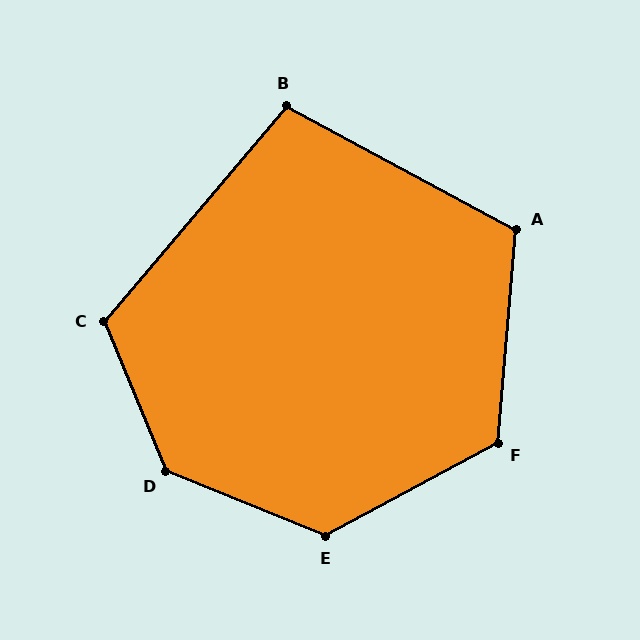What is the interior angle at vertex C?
Approximately 117 degrees (obtuse).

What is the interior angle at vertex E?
Approximately 130 degrees (obtuse).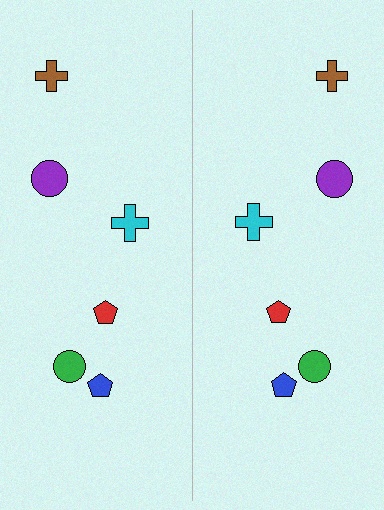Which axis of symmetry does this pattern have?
The pattern has a vertical axis of symmetry running through the center of the image.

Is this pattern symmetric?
Yes, this pattern has bilateral (reflection) symmetry.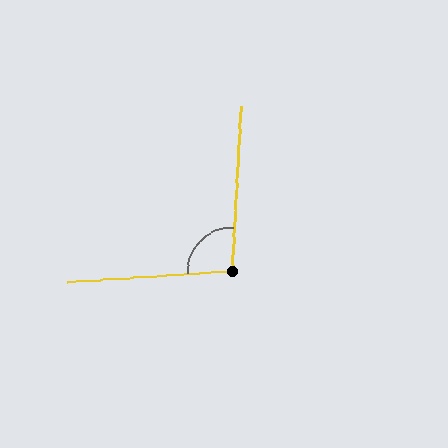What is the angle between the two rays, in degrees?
Approximately 97 degrees.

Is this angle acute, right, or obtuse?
It is obtuse.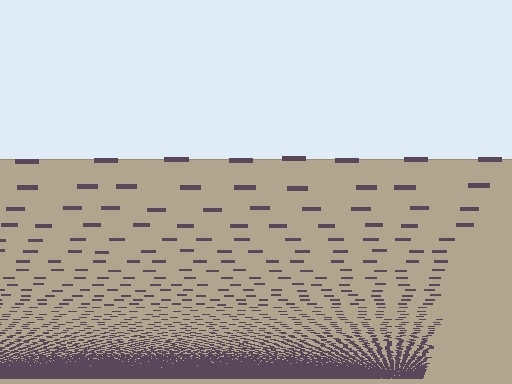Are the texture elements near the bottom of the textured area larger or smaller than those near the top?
Smaller. The gradient is inverted — elements near the bottom are smaller and denser.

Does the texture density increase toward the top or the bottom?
Density increases toward the bottom.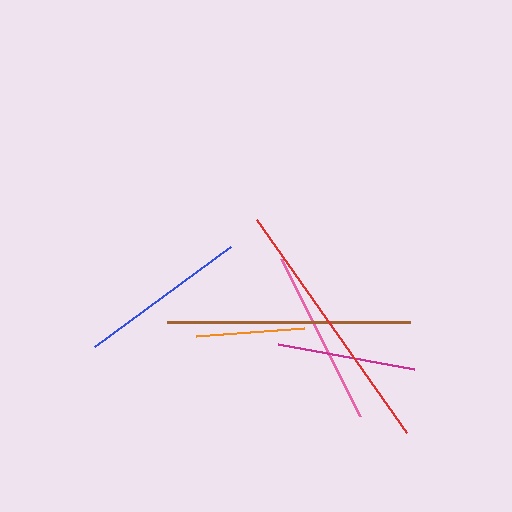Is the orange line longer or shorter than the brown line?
The brown line is longer than the orange line.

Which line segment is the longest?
The red line is the longest at approximately 260 pixels.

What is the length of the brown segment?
The brown segment is approximately 243 pixels long.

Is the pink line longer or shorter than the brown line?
The brown line is longer than the pink line.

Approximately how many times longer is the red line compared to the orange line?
The red line is approximately 2.4 times the length of the orange line.